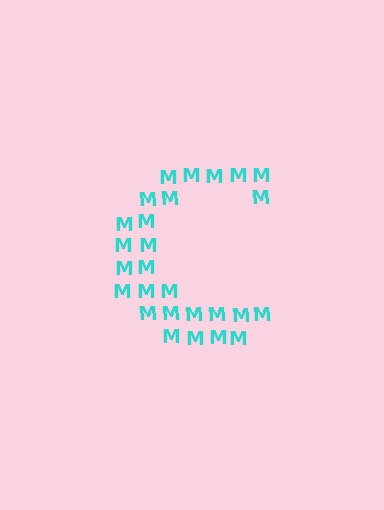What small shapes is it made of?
It is made of small letter M's.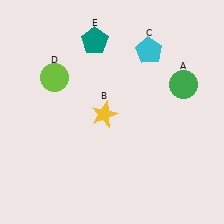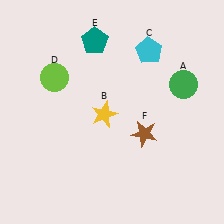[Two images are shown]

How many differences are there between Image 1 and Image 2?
There is 1 difference between the two images.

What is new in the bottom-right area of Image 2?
A brown star (F) was added in the bottom-right area of Image 2.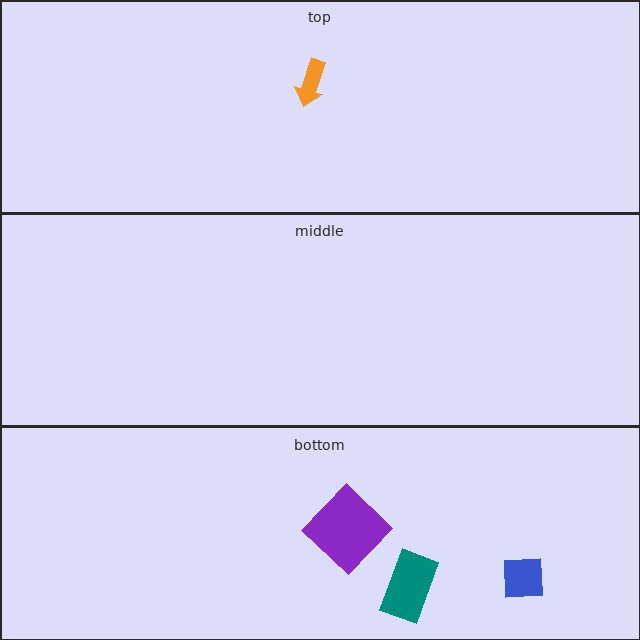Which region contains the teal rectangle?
The bottom region.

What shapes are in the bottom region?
The teal rectangle, the blue square, the purple diamond.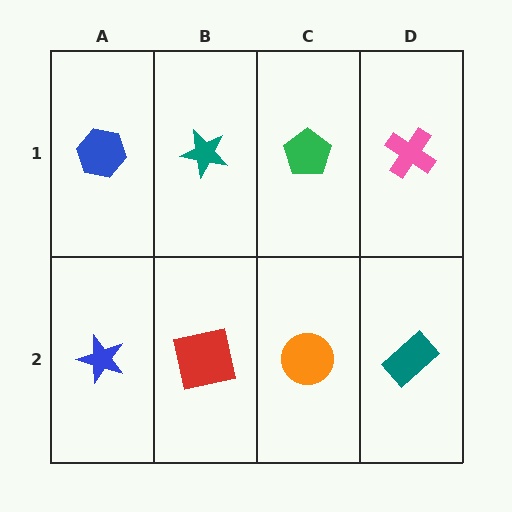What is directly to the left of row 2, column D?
An orange circle.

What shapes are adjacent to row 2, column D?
A pink cross (row 1, column D), an orange circle (row 2, column C).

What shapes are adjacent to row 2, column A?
A blue hexagon (row 1, column A), a red square (row 2, column B).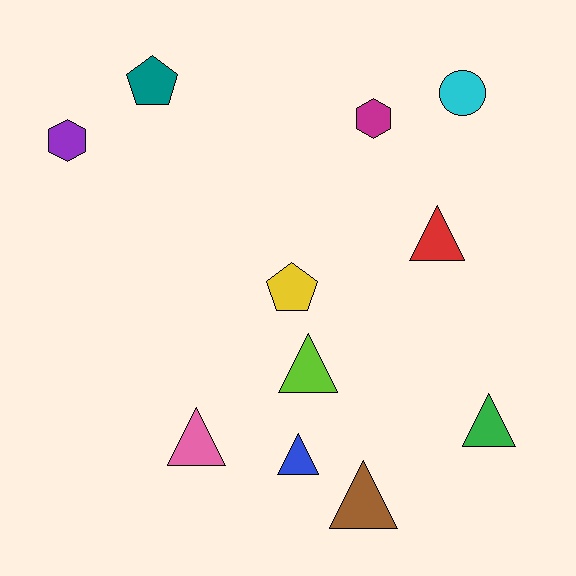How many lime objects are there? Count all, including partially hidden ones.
There is 1 lime object.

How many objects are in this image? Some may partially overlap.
There are 11 objects.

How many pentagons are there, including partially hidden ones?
There are 2 pentagons.